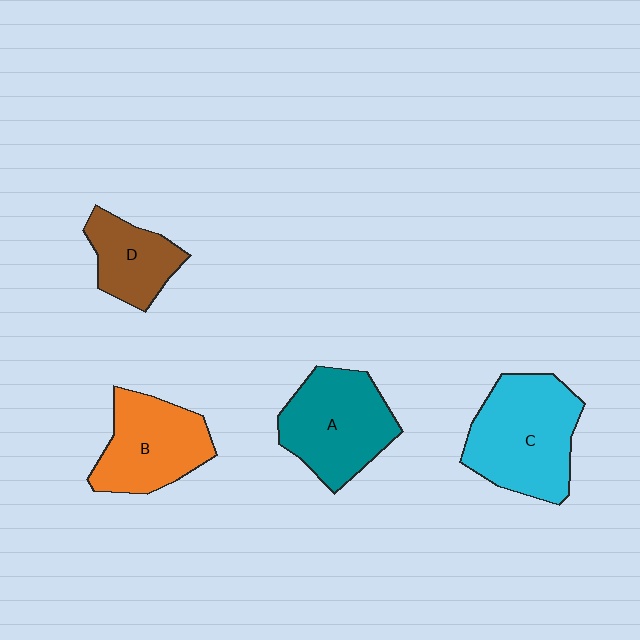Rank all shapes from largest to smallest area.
From largest to smallest: C (cyan), A (teal), B (orange), D (brown).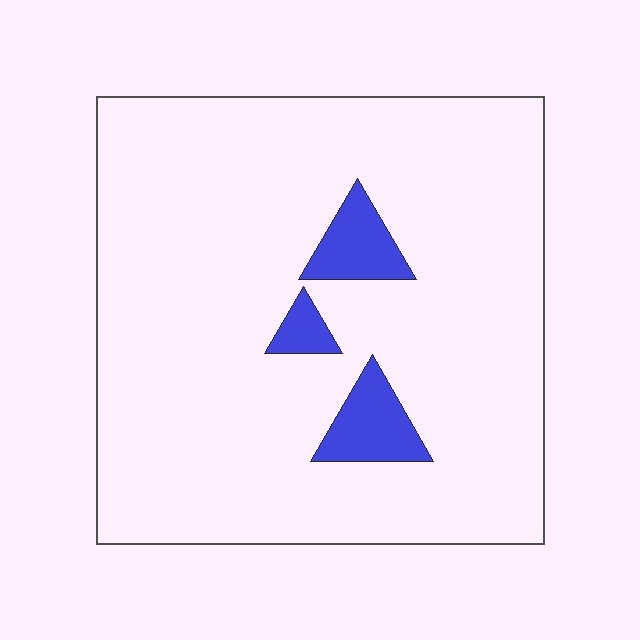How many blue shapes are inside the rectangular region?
3.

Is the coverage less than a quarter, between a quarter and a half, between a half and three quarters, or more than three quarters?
Less than a quarter.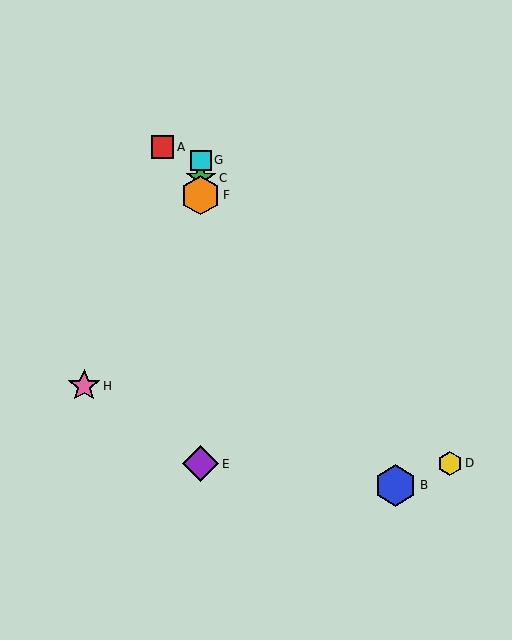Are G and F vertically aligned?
Yes, both are at x≈201.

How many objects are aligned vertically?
4 objects (C, E, F, G) are aligned vertically.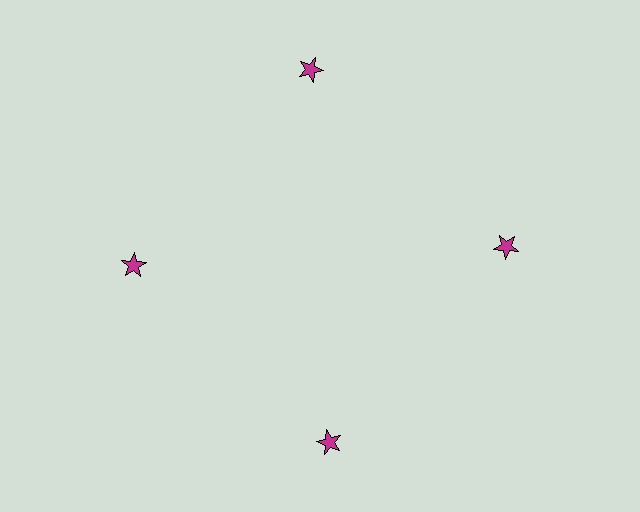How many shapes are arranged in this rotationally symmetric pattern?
There are 4 shapes, arranged in 4 groups of 1.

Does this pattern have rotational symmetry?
Yes, this pattern has 4-fold rotational symmetry. It looks the same after rotating 90 degrees around the center.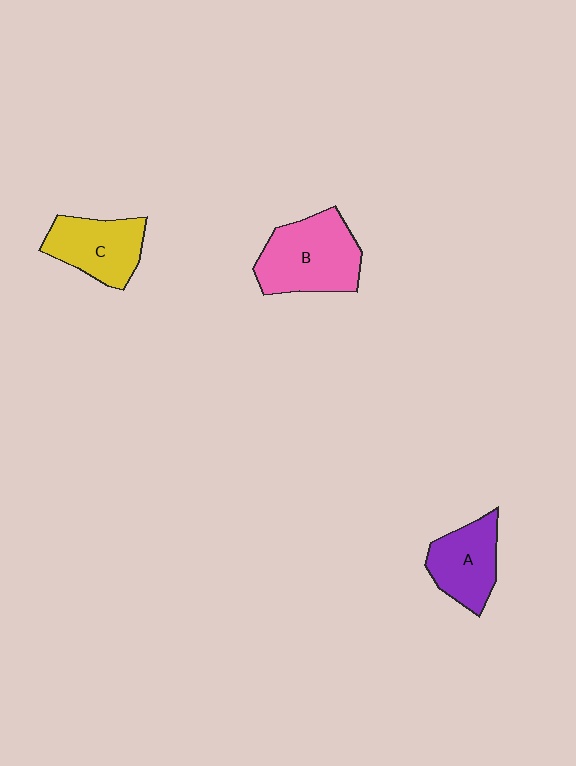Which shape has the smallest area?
Shape A (purple).